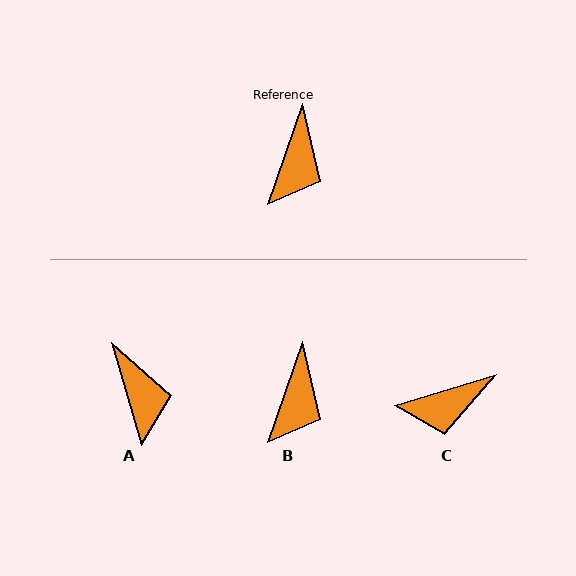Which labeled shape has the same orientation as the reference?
B.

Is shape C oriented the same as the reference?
No, it is off by about 54 degrees.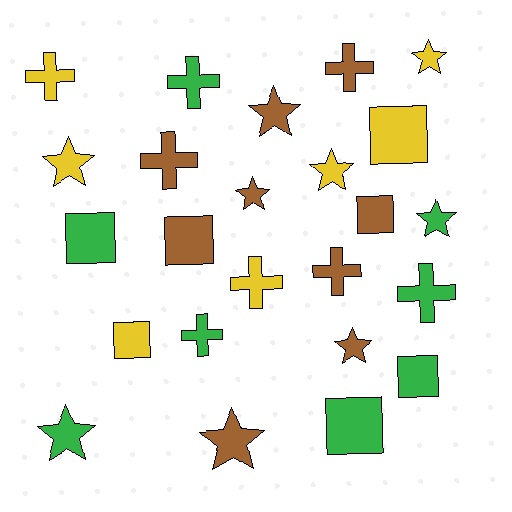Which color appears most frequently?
Brown, with 9 objects.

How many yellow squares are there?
There are 2 yellow squares.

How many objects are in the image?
There are 24 objects.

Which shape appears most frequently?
Star, with 9 objects.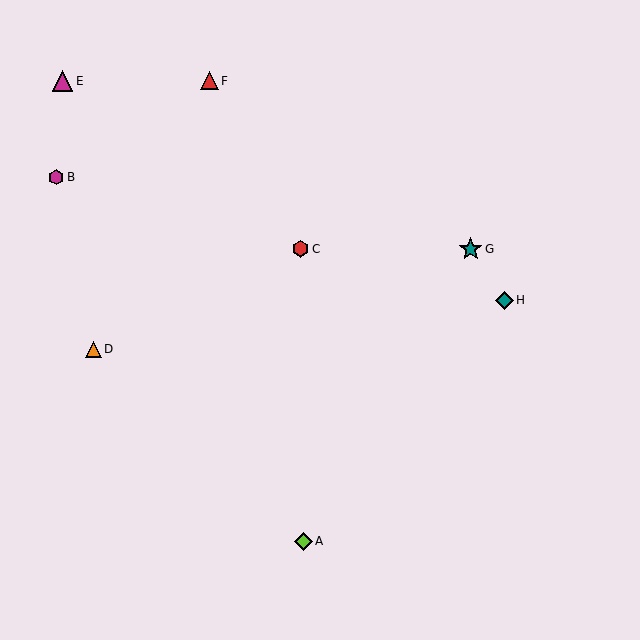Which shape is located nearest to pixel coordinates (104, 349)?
The orange triangle (labeled D) at (93, 349) is nearest to that location.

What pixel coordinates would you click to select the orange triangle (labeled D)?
Click at (93, 349) to select the orange triangle D.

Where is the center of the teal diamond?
The center of the teal diamond is at (504, 300).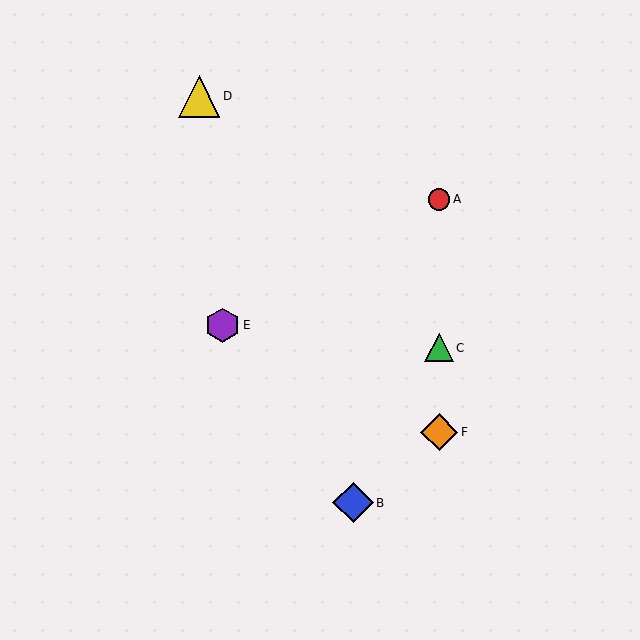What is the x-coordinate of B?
Object B is at x≈353.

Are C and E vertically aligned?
No, C is at x≈439 and E is at x≈223.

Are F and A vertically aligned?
Yes, both are at x≈439.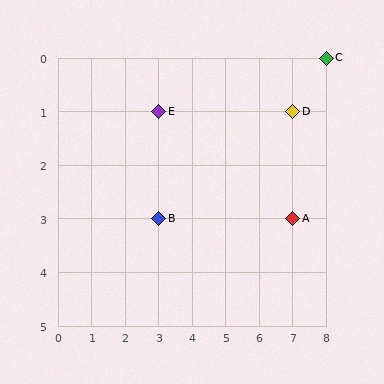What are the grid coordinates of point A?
Point A is at grid coordinates (7, 3).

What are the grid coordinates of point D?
Point D is at grid coordinates (7, 1).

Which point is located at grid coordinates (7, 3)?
Point A is at (7, 3).